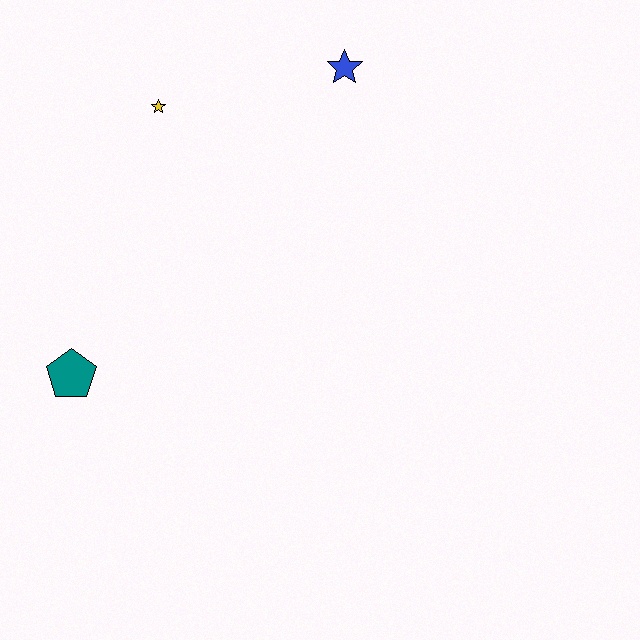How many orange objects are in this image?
There are no orange objects.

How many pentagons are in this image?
There is 1 pentagon.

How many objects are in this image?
There are 3 objects.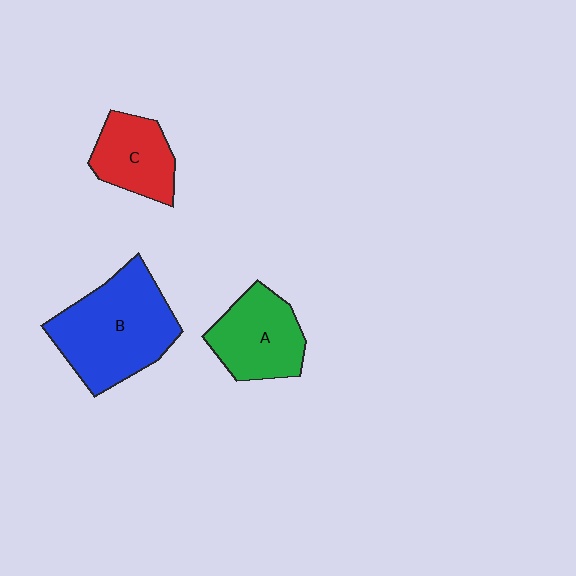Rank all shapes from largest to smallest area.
From largest to smallest: B (blue), A (green), C (red).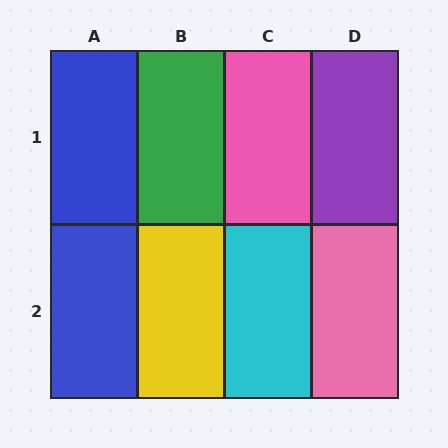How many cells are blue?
2 cells are blue.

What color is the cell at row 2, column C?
Cyan.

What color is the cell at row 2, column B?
Yellow.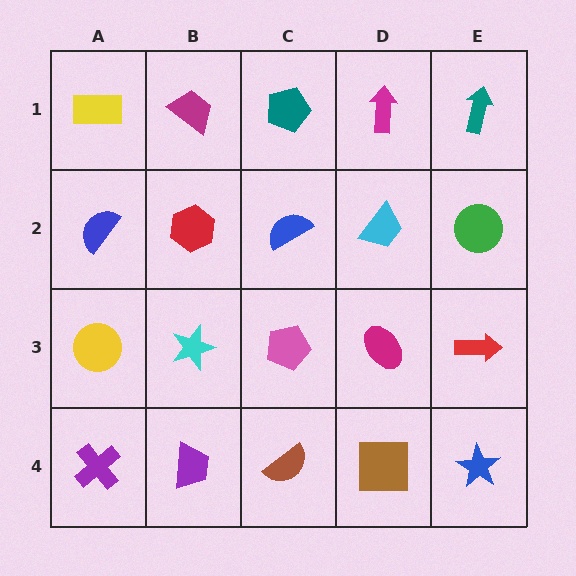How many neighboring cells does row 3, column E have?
3.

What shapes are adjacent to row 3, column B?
A red hexagon (row 2, column B), a purple trapezoid (row 4, column B), a yellow circle (row 3, column A), a pink pentagon (row 3, column C).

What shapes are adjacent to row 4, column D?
A magenta ellipse (row 3, column D), a brown semicircle (row 4, column C), a blue star (row 4, column E).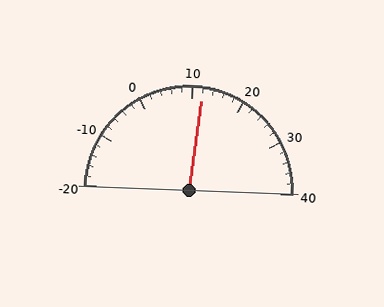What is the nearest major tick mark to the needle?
The nearest major tick mark is 10.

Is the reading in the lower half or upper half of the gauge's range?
The reading is in the upper half of the range (-20 to 40).